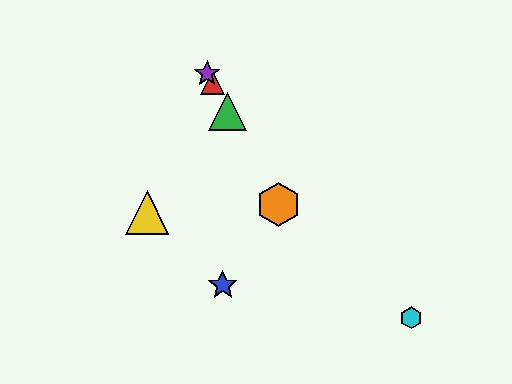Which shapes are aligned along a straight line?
The red triangle, the green triangle, the purple star, the orange hexagon are aligned along a straight line.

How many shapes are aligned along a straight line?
4 shapes (the red triangle, the green triangle, the purple star, the orange hexagon) are aligned along a straight line.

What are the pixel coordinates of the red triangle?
The red triangle is at (212, 83).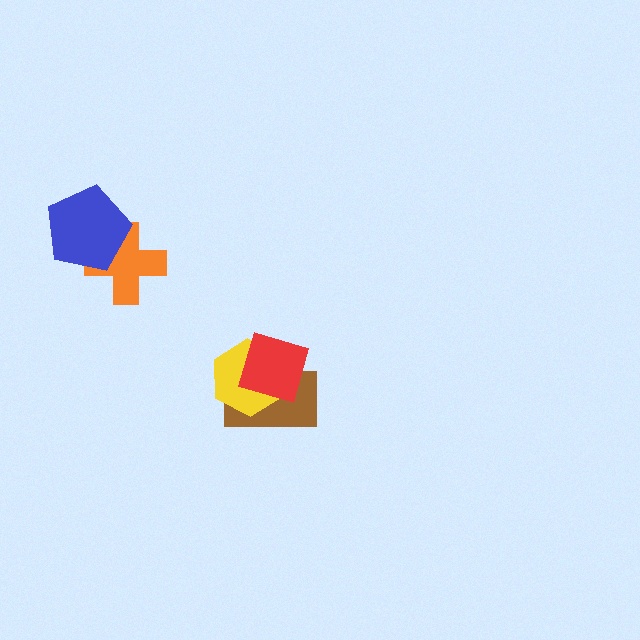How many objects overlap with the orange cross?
1 object overlaps with the orange cross.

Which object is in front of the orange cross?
The blue pentagon is in front of the orange cross.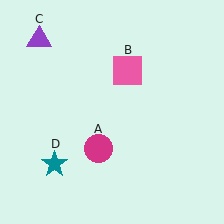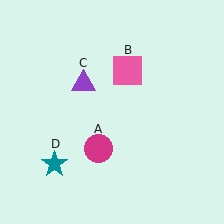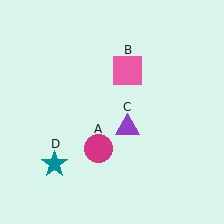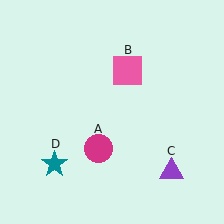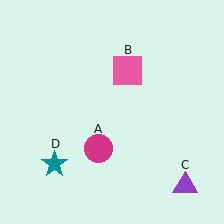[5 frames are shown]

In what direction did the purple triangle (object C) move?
The purple triangle (object C) moved down and to the right.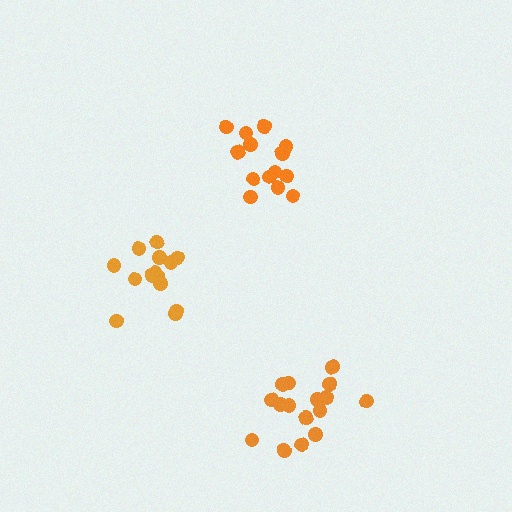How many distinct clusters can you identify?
There are 3 distinct clusters.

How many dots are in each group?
Group 1: 14 dots, Group 2: 14 dots, Group 3: 17 dots (45 total).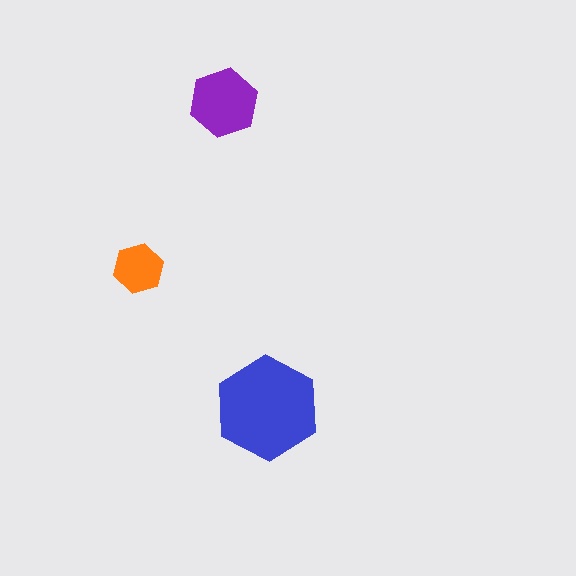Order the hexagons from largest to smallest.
the blue one, the purple one, the orange one.